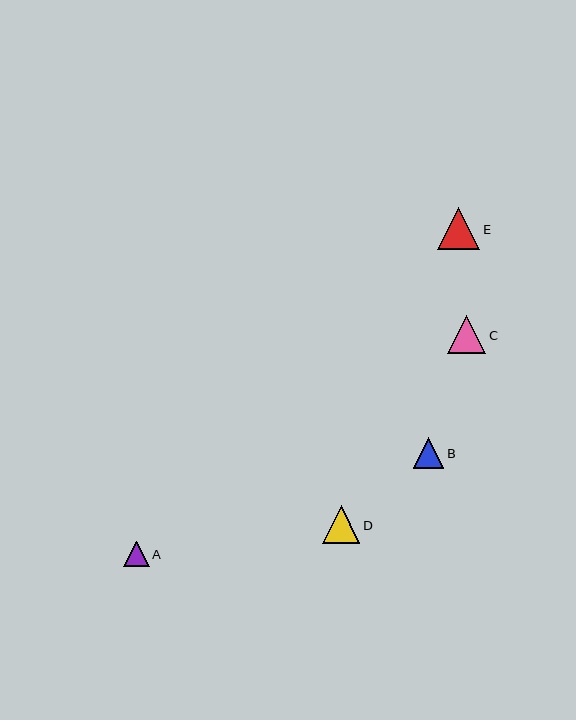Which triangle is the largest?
Triangle E is the largest with a size of approximately 42 pixels.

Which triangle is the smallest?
Triangle A is the smallest with a size of approximately 26 pixels.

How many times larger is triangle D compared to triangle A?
Triangle D is approximately 1.5 times the size of triangle A.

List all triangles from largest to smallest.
From largest to smallest: E, C, D, B, A.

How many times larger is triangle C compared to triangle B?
Triangle C is approximately 1.3 times the size of triangle B.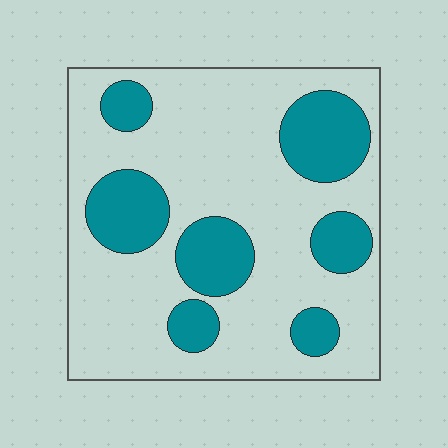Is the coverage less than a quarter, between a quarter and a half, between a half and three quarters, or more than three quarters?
Between a quarter and a half.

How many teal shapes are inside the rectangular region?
7.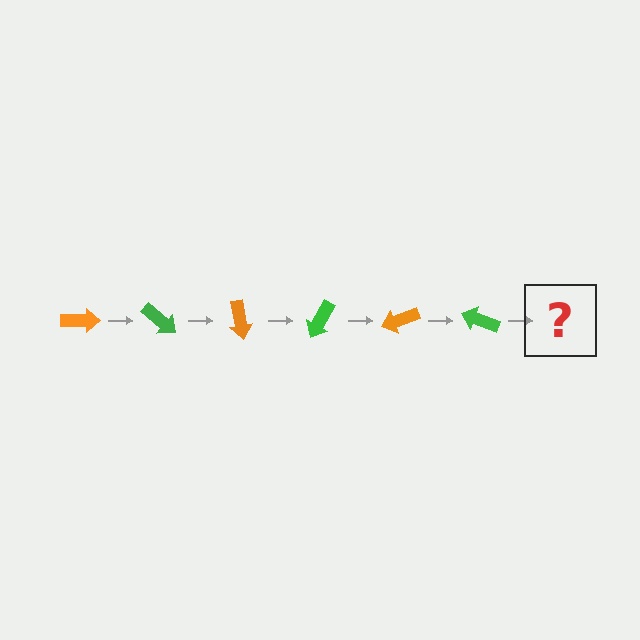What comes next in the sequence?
The next element should be an orange arrow, rotated 240 degrees from the start.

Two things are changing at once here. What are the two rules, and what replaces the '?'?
The two rules are that it rotates 40 degrees each step and the color cycles through orange and green. The '?' should be an orange arrow, rotated 240 degrees from the start.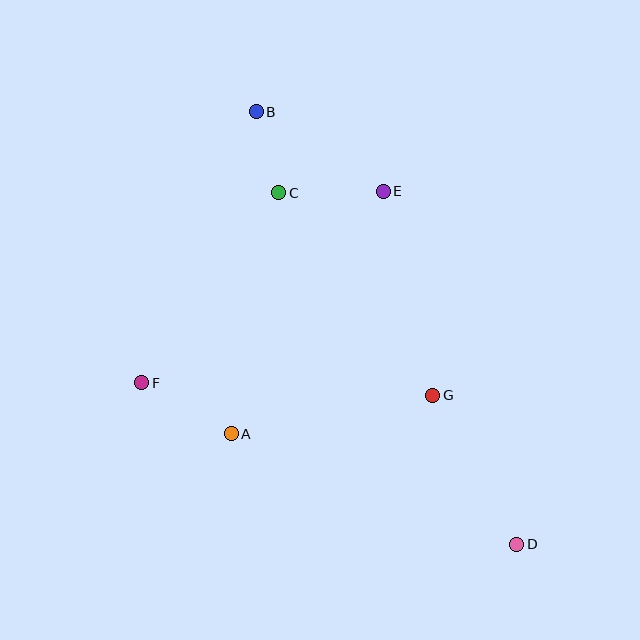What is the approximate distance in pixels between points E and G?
The distance between E and G is approximately 210 pixels.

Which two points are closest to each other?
Points B and C are closest to each other.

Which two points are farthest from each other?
Points B and D are farthest from each other.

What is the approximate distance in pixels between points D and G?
The distance between D and G is approximately 171 pixels.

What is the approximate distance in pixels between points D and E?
The distance between D and E is approximately 378 pixels.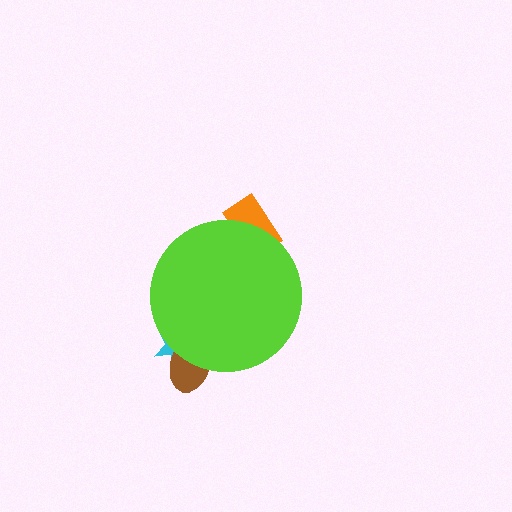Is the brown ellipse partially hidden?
Yes, the brown ellipse is partially hidden behind the lime circle.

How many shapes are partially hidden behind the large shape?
3 shapes are partially hidden.